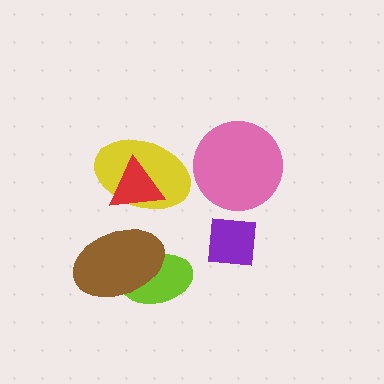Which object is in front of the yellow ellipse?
The red triangle is in front of the yellow ellipse.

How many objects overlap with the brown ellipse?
1 object overlaps with the brown ellipse.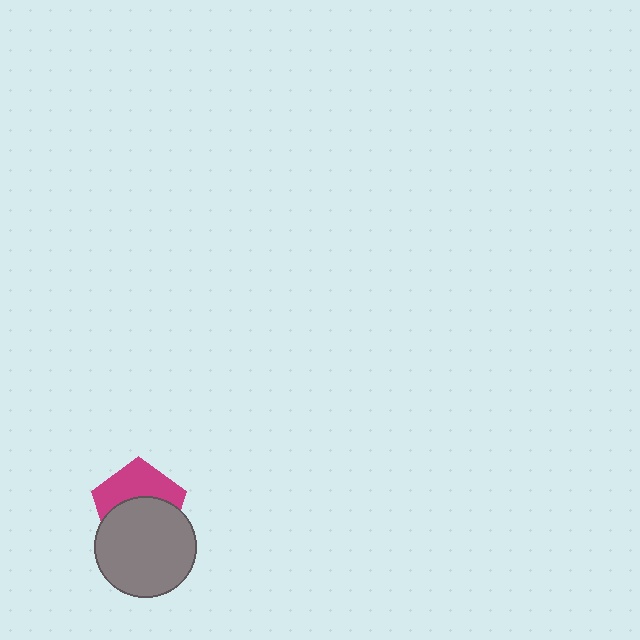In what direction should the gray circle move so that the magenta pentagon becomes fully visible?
The gray circle should move down. That is the shortest direction to clear the overlap and leave the magenta pentagon fully visible.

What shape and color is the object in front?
The object in front is a gray circle.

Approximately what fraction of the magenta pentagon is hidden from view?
Roughly 55% of the magenta pentagon is hidden behind the gray circle.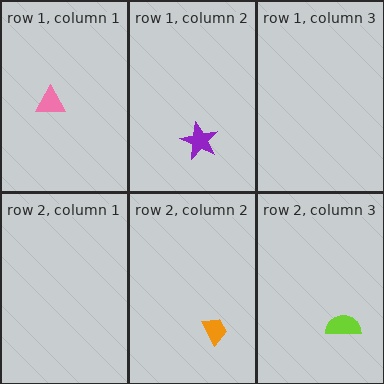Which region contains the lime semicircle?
The row 2, column 3 region.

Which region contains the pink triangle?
The row 1, column 1 region.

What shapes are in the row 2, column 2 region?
The orange trapezoid.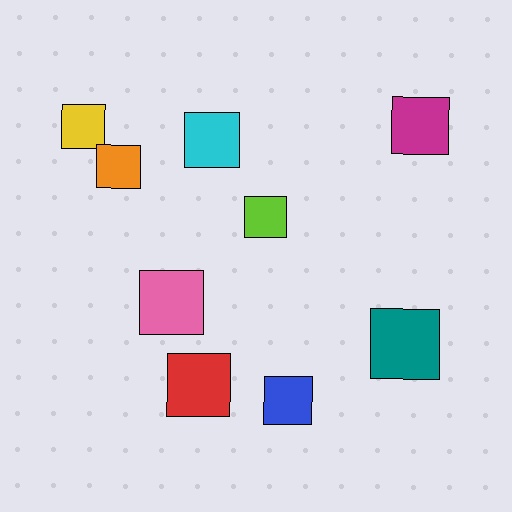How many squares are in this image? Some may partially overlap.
There are 9 squares.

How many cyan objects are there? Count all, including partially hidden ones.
There is 1 cyan object.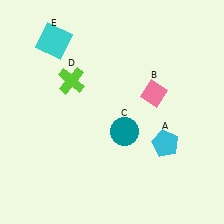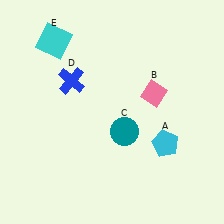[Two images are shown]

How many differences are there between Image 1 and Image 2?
There is 1 difference between the two images.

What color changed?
The cross (D) changed from lime in Image 1 to blue in Image 2.